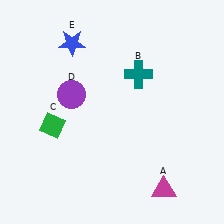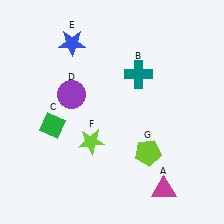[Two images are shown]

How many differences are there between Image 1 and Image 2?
There are 2 differences between the two images.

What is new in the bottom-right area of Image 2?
A lime pentagon (G) was added in the bottom-right area of Image 2.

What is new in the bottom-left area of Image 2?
A lime star (F) was added in the bottom-left area of Image 2.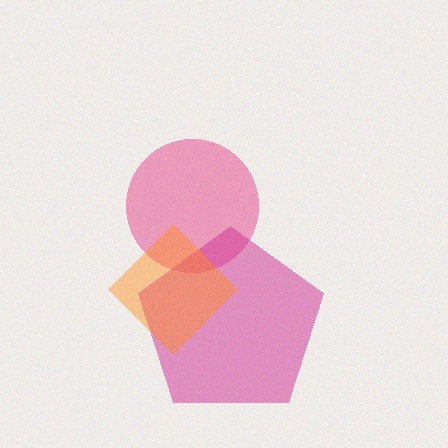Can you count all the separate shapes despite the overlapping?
Yes, there are 3 separate shapes.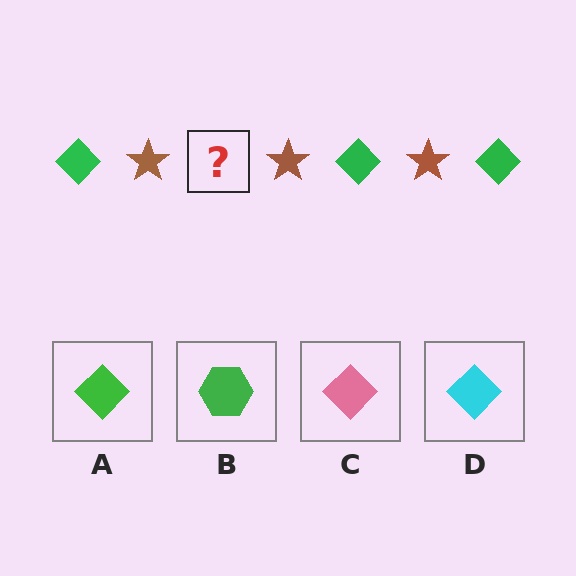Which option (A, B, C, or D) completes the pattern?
A.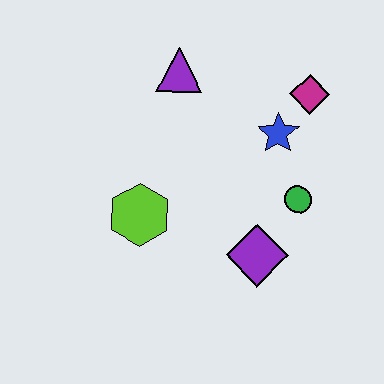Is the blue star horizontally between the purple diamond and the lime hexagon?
No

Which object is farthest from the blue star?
The lime hexagon is farthest from the blue star.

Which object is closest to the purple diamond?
The green circle is closest to the purple diamond.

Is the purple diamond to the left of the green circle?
Yes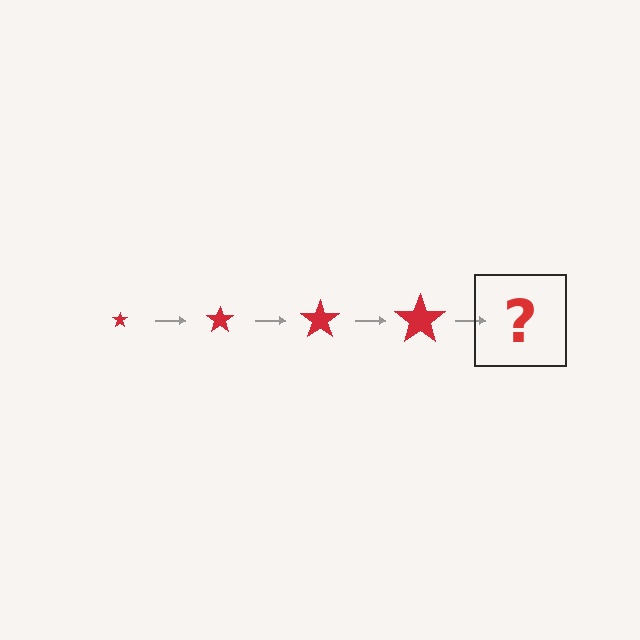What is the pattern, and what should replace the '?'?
The pattern is that the star gets progressively larger each step. The '?' should be a red star, larger than the previous one.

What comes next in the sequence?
The next element should be a red star, larger than the previous one.